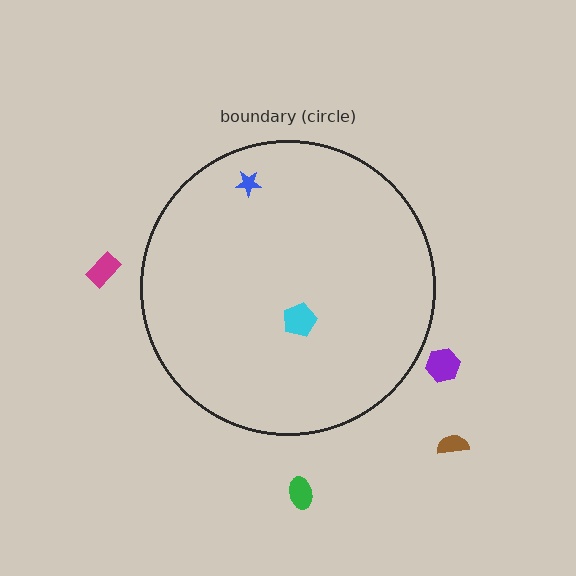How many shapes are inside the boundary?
2 inside, 4 outside.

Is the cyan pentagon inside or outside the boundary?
Inside.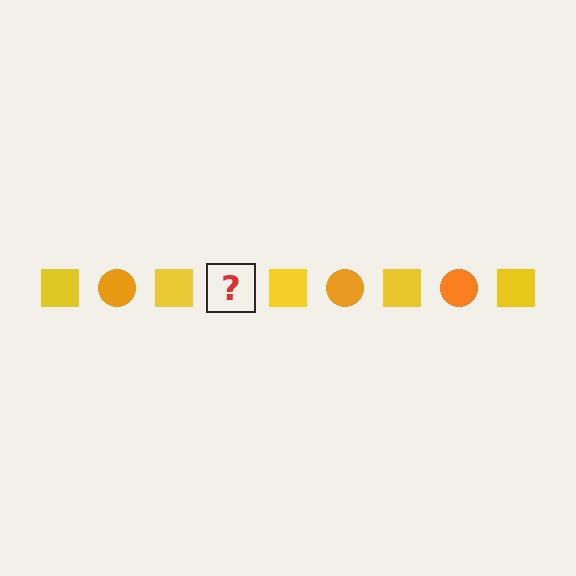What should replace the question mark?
The question mark should be replaced with an orange circle.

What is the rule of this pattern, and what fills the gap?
The rule is that the pattern alternates between yellow square and orange circle. The gap should be filled with an orange circle.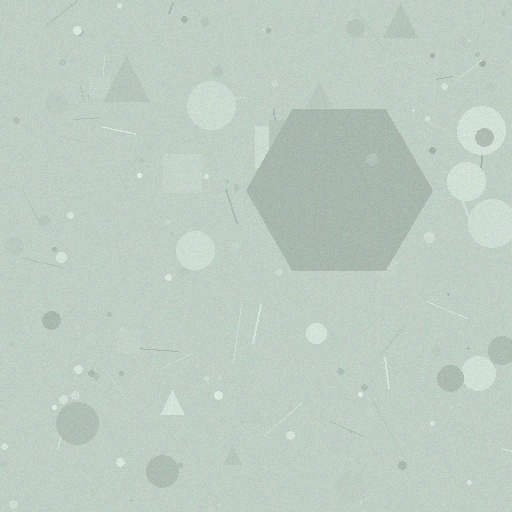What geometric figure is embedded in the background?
A hexagon is embedded in the background.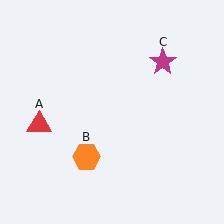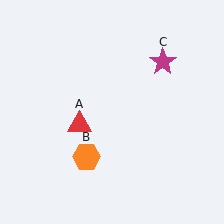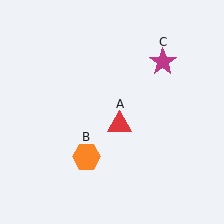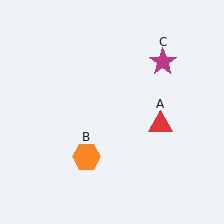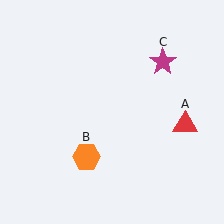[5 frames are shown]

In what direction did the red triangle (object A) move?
The red triangle (object A) moved right.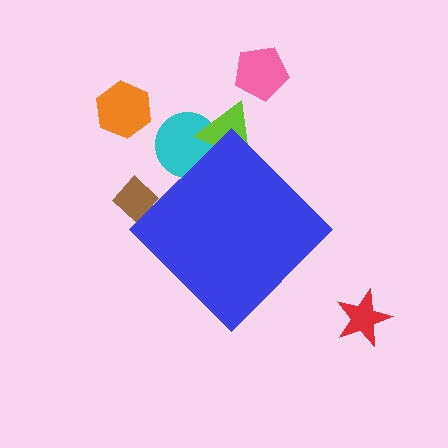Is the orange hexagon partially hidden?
No, the orange hexagon is fully visible.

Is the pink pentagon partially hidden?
No, the pink pentagon is fully visible.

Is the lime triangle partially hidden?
Yes, the lime triangle is partially hidden behind the blue diamond.